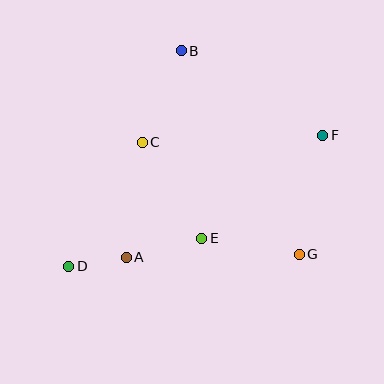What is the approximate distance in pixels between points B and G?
The distance between B and G is approximately 235 pixels.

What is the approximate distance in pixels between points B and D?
The distance between B and D is approximately 243 pixels.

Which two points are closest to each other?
Points A and D are closest to each other.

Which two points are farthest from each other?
Points D and F are farthest from each other.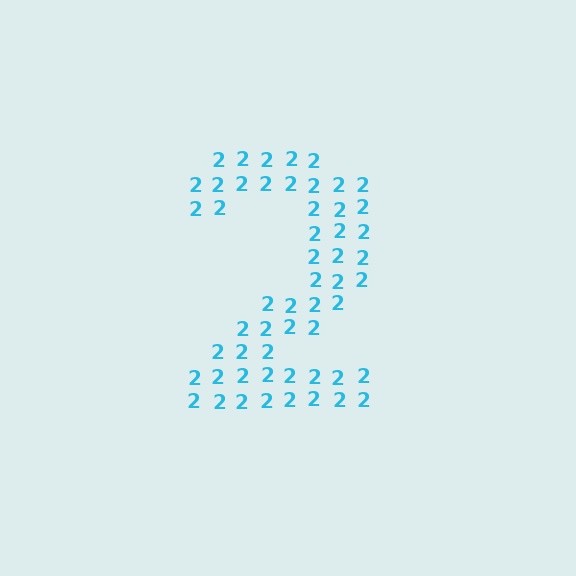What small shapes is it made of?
It is made of small digit 2's.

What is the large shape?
The large shape is the digit 2.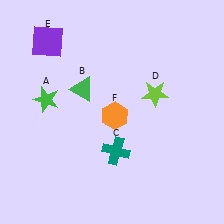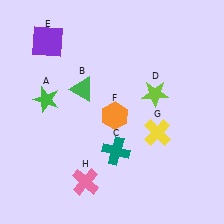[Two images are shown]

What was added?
A yellow cross (G), a pink cross (H) were added in Image 2.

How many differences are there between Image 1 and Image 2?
There are 2 differences between the two images.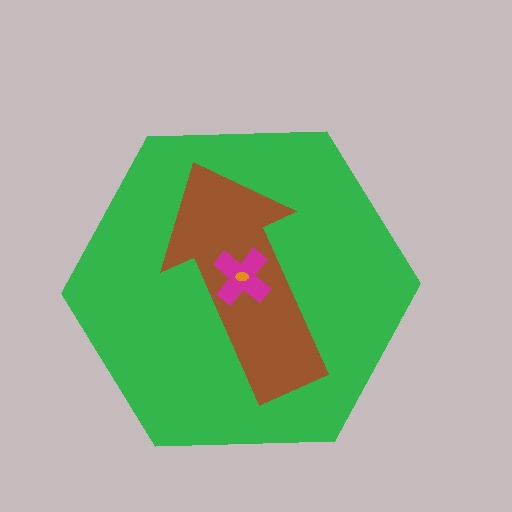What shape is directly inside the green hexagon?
The brown arrow.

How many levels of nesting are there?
4.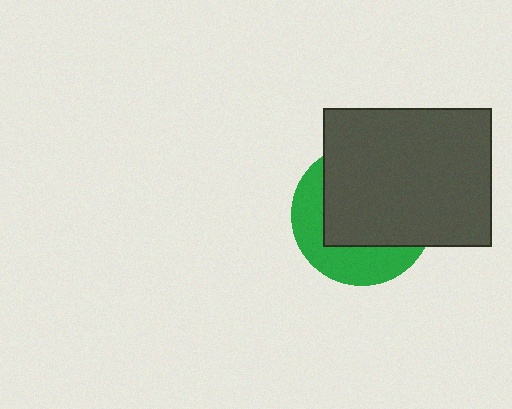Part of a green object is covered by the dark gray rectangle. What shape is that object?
It is a circle.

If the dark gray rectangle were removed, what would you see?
You would see the complete green circle.